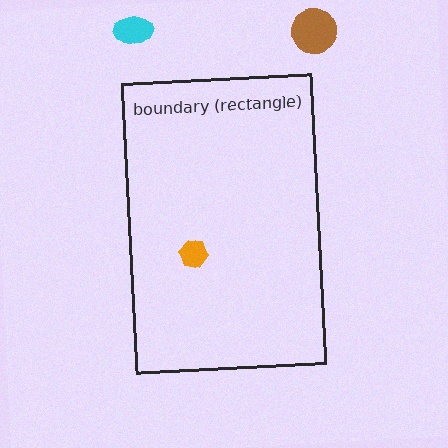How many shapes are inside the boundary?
1 inside, 2 outside.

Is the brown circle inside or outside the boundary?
Outside.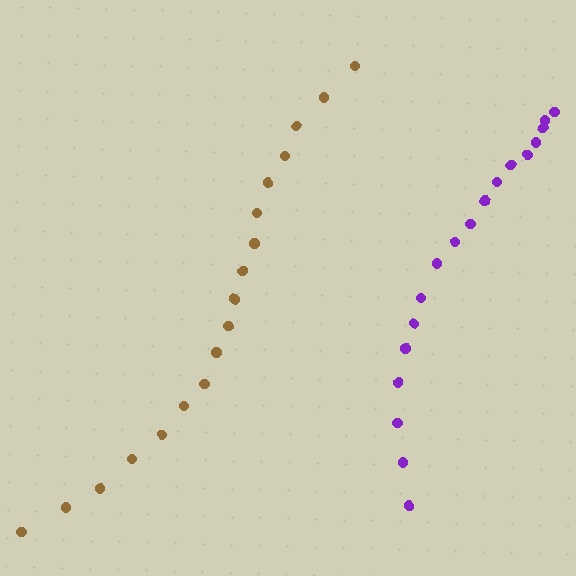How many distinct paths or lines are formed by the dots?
There are 2 distinct paths.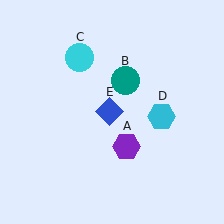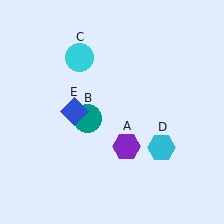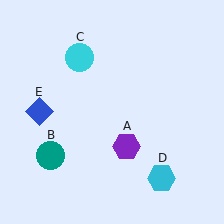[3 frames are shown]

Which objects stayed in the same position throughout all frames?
Purple hexagon (object A) and cyan circle (object C) remained stationary.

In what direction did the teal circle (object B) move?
The teal circle (object B) moved down and to the left.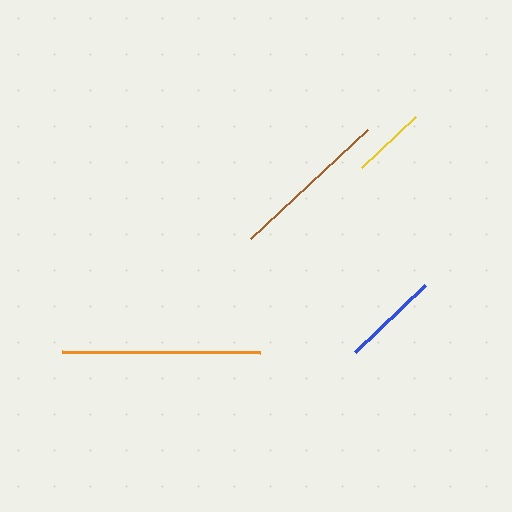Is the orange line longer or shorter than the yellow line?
The orange line is longer than the yellow line.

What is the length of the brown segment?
The brown segment is approximately 160 pixels long.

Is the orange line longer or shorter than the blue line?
The orange line is longer than the blue line.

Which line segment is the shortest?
The yellow line is the shortest at approximately 75 pixels.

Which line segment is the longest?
The orange line is the longest at approximately 197 pixels.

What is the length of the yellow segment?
The yellow segment is approximately 75 pixels long.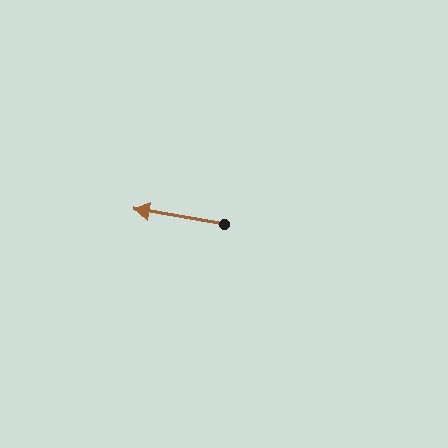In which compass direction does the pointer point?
West.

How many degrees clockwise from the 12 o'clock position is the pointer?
Approximately 279 degrees.